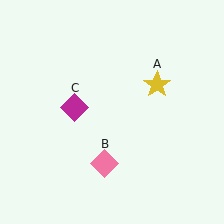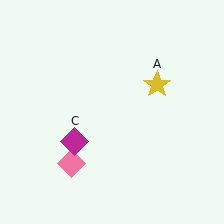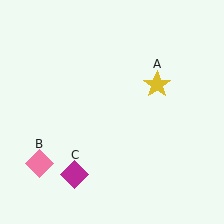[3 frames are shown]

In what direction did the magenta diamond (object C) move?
The magenta diamond (object C) moved down.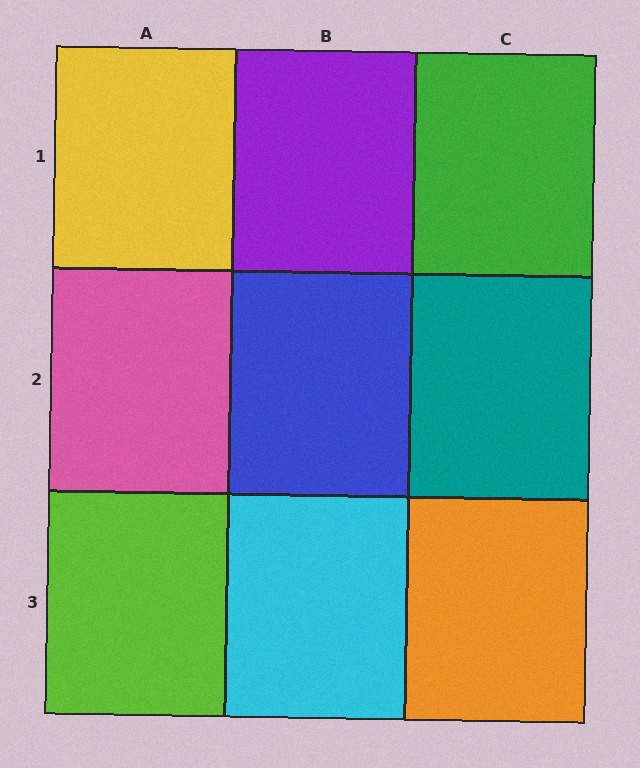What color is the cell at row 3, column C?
Orange.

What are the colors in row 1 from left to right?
Yellow, purple, green.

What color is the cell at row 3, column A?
Lime.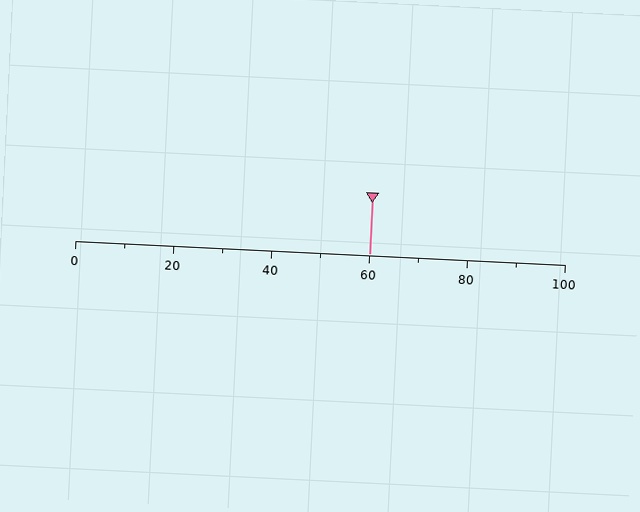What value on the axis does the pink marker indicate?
The marker indicates approximately 60.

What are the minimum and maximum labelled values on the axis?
The axis runs from 0 to 100.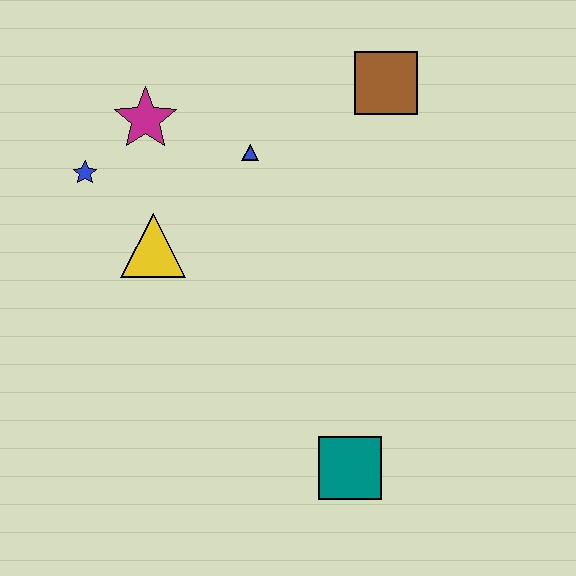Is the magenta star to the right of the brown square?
No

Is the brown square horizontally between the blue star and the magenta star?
No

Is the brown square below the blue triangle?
No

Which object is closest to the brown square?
The blue triangle is closest to the brown square.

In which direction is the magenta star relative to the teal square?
The magenta star is above the teal square.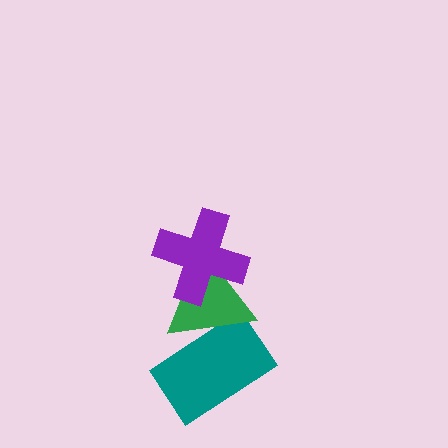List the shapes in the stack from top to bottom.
From top to bottom: the purple cross, the green triangle, the teal rectangle.